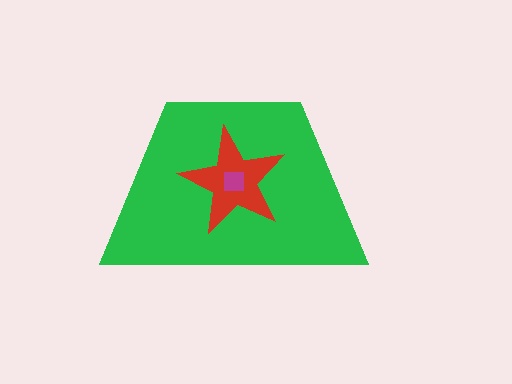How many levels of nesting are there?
3.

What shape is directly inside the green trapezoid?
The red star.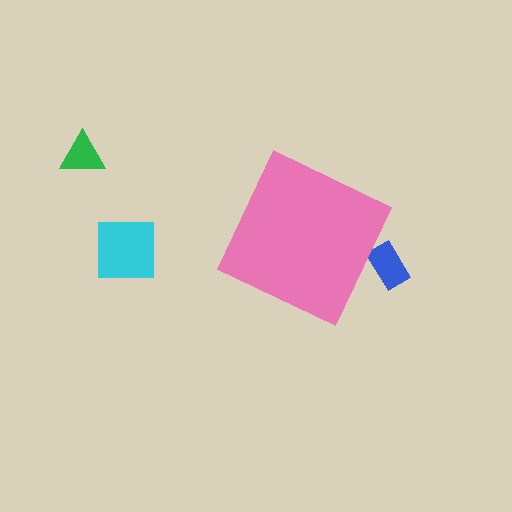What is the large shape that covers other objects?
A pink diamond.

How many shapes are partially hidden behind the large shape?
1 shape is partially hidden.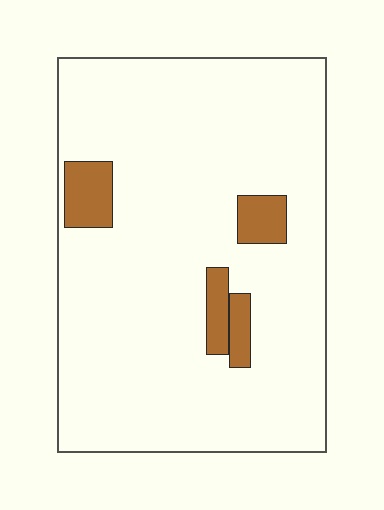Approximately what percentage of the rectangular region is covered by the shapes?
Approximately 10%.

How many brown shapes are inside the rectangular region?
4.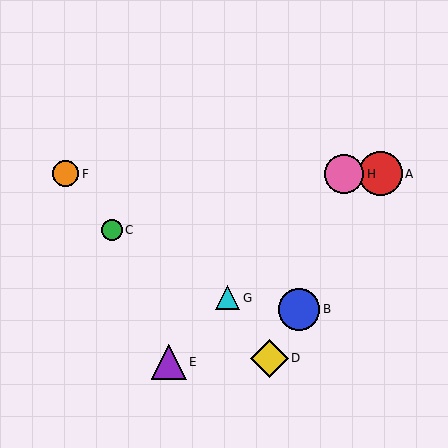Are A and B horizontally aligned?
No, A is at y≈174 and B is at y≈309.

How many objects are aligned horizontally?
3 objects (A, F, H) are aligned horizontally.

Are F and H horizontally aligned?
Yes, both are at y≈174.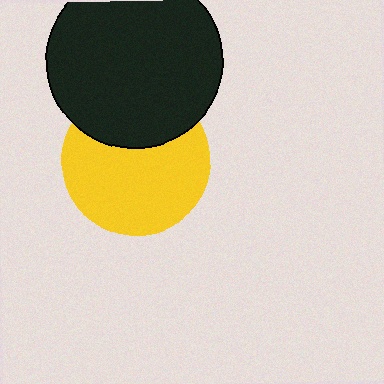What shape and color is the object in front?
The object in front is a black circle.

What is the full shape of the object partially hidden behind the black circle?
The partially hidden object is a yellow circle.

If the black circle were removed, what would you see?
You would see the complete yellow circle.